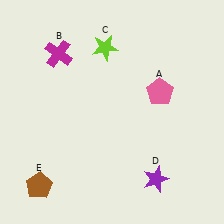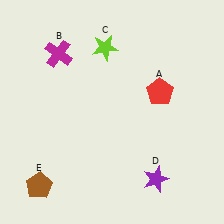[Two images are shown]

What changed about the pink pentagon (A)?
In Image 1, A is pink. In Image 2, it changed to red.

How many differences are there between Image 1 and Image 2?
There is 1 difference between the two images.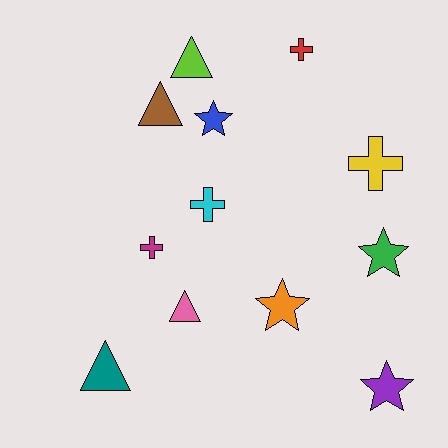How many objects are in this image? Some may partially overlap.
There are 12 objects.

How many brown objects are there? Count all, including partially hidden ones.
There is 1 brown object.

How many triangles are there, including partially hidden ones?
There are 4 triangles.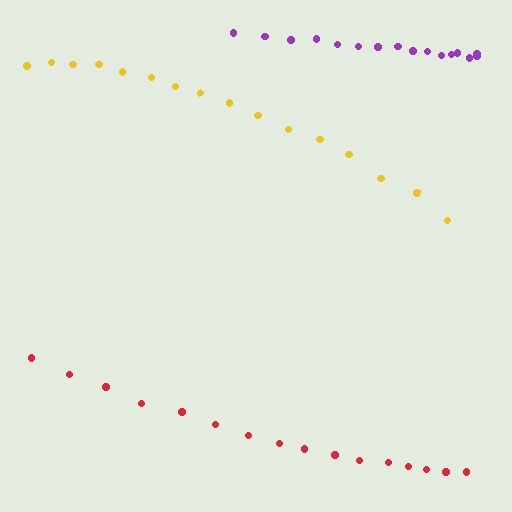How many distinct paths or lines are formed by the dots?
There are 3 distinct paths.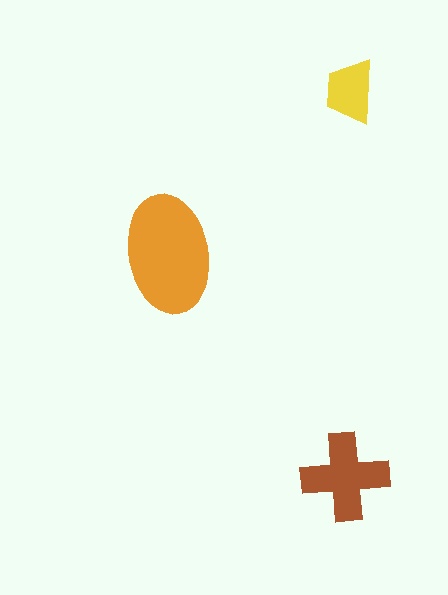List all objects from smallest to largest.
The yellow trapezoid, the brown cross, the orange ellipse.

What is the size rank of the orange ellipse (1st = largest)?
1st.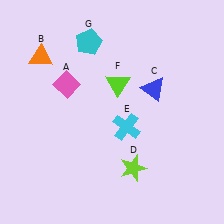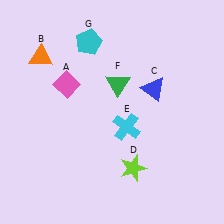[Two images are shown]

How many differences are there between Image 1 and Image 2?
There is 1 difference between the two images.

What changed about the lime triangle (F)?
In Image 1, F is lime. In Image 2, it changed to green.